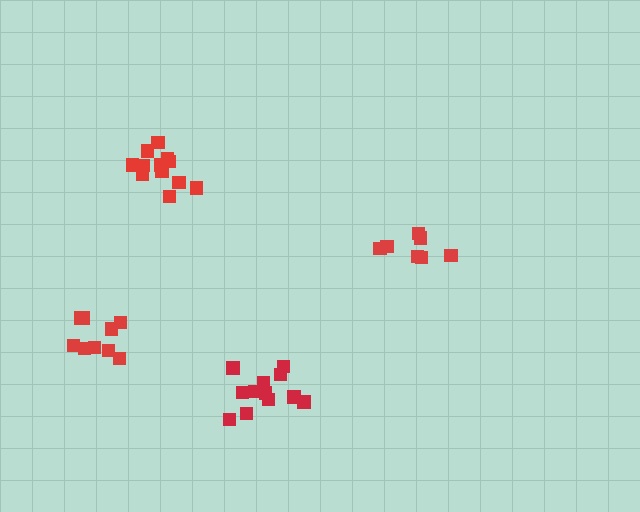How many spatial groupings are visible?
There are 4 spatial groupings.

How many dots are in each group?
Group 1: 9 dots, Group 2: 7 dots, Group 3: 12 dots, Group 4: 12 dots (40 total).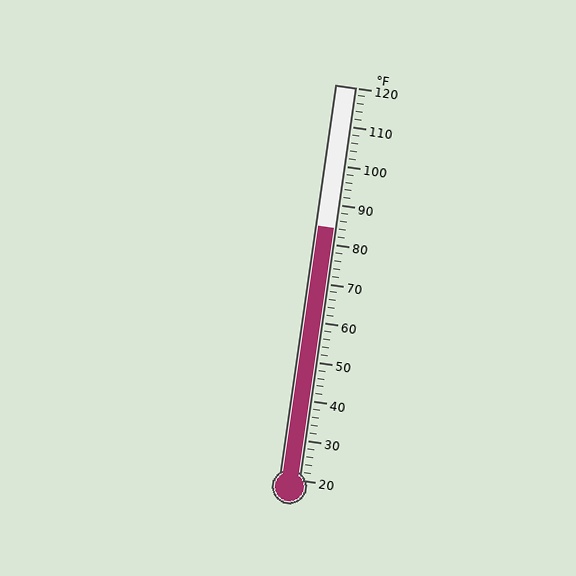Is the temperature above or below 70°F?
The temperature is above 70°F.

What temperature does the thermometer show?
The thermometer shows approximately 84°F.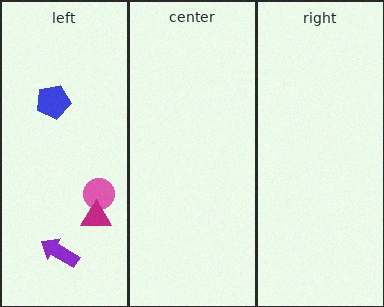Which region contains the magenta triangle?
The left region.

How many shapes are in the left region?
4.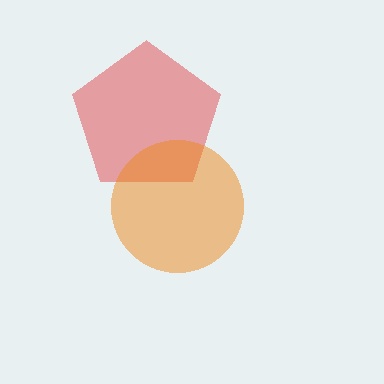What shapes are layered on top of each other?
The layered shapes are: a red pentagon, an orange circle.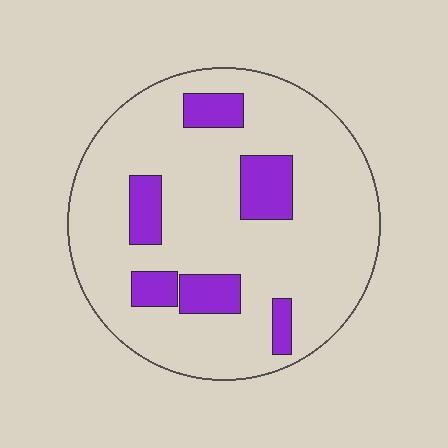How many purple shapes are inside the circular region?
6.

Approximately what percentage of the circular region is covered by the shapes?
Approximately 15%.